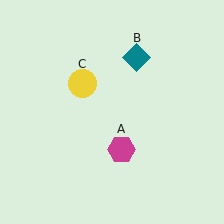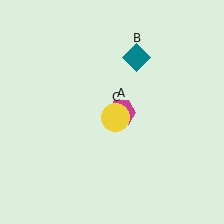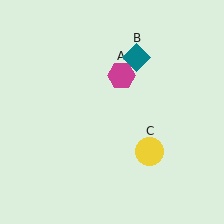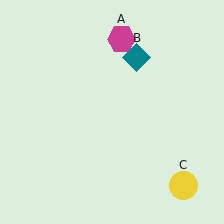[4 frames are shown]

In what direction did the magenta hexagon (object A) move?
The magenta hexagon (object A) moved up.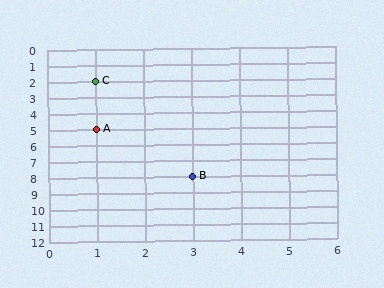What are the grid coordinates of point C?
Point C is at grid coordinates (1, 2).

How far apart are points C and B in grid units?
Points C and B are 2 columns and 6 rows apart (about 6.3 grid units diagonally).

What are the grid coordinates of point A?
Point A is at grid coordinates (1, 5).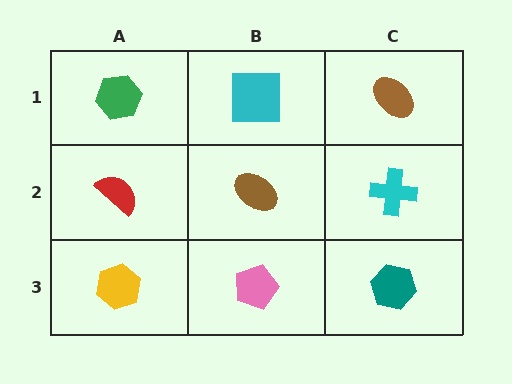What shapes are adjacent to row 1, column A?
A red semicircle (row 2, column A), a cyan square (row 1, column B).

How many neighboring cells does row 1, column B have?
3.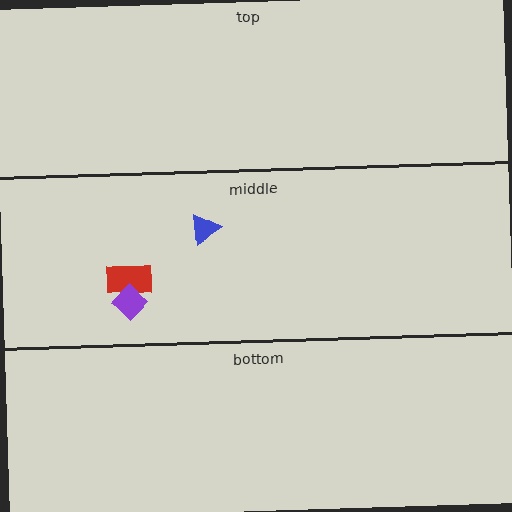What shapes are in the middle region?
The red rectangle, the blue triangle, the purple diamond.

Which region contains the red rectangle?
The middle region.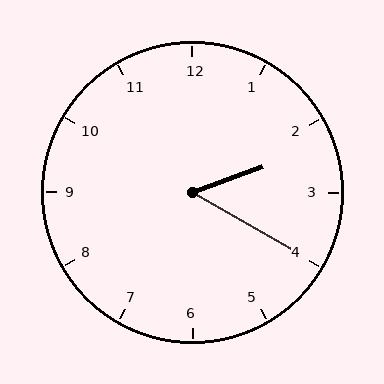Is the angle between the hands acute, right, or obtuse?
It is acute.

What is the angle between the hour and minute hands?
Approximately 50 degrees.